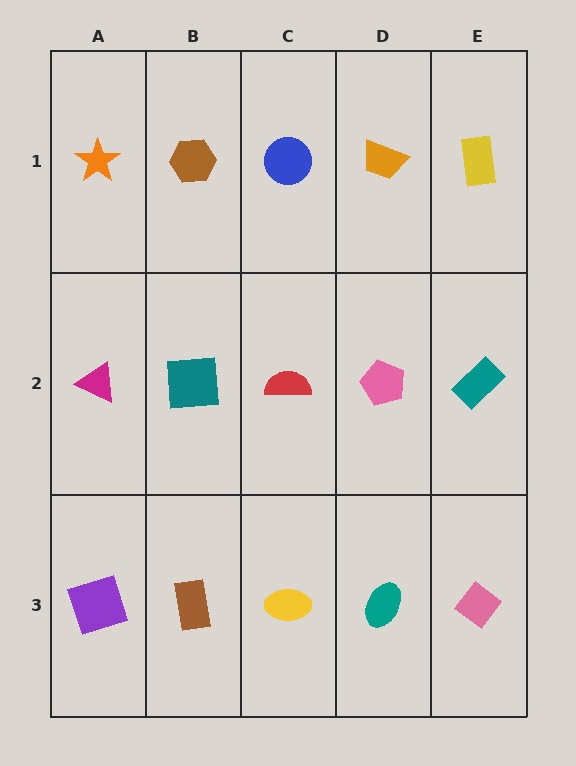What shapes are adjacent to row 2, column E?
A yellow rectangle (row 1, column E), a pink diamond (row 3, column E), a pink pentagon (row 2, column D).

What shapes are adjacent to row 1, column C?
A red semicircle (row 2, column C), a brown hexagon (row 1, column B), an orange trapezoid (row 1, column D).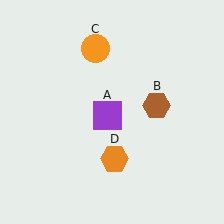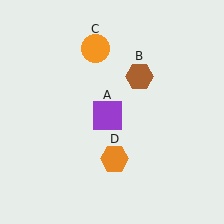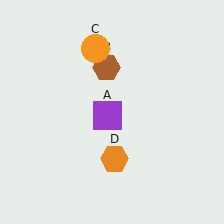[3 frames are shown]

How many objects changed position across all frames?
1 object changed position: brown hexagon (object B).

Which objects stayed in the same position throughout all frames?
Purple square (object A) and orange circle (object C) and orange hexagon (object D) remained stationary.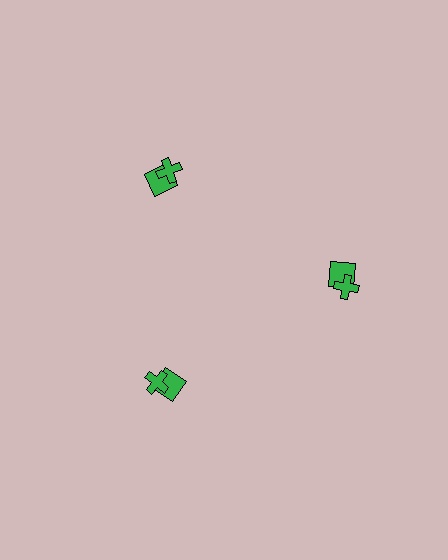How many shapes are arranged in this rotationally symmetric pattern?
There are 6 shapes, arranged in 3 groups of 2.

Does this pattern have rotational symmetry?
Yes, this pattern has 3-fold rotational symmetry. It looks the same after rotating 120 degrees around the center.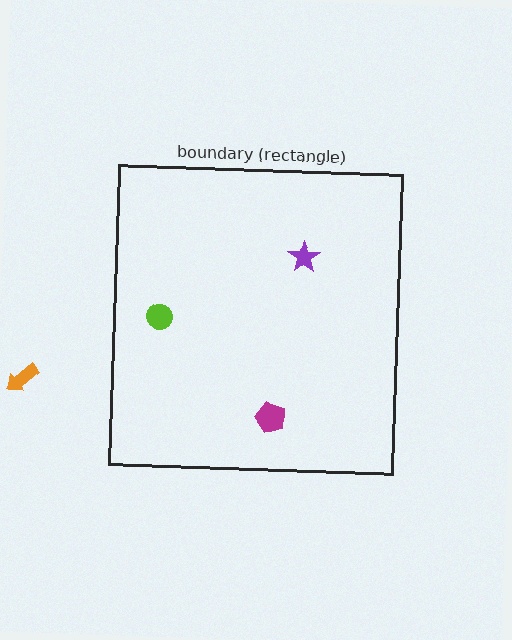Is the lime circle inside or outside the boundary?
Inside.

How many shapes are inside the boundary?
3 inside, 1 outside.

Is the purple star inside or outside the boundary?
Inside.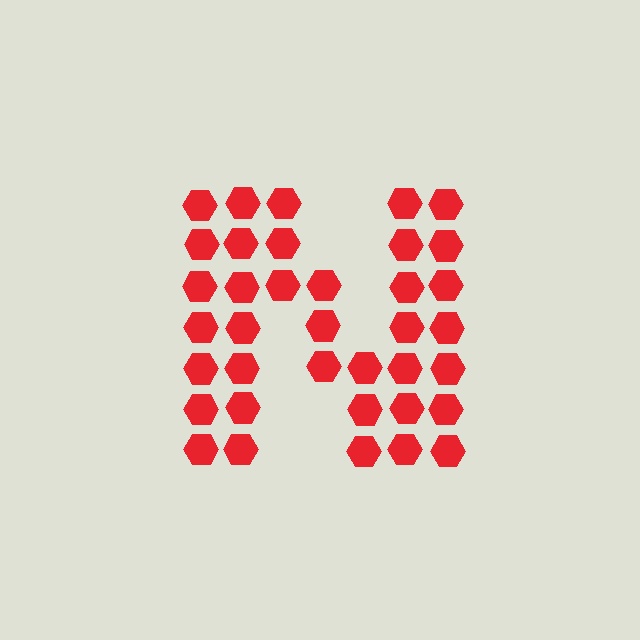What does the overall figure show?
The overall figure shows the letter N.